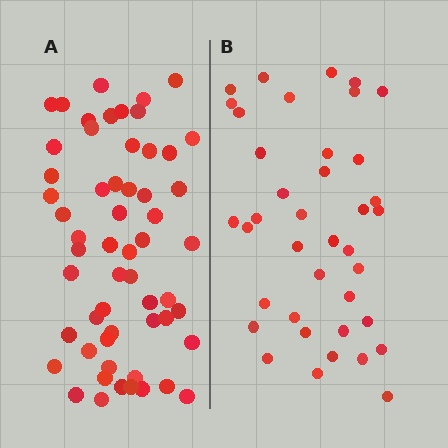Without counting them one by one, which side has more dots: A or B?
Region A (the left region) has more dots.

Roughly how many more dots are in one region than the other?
Region A has approximately 20 more dots than region B.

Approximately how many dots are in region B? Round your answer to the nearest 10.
About 40 dots. (The exact count is 39, which rounds to 40.)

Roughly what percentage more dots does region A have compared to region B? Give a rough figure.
About 45% more.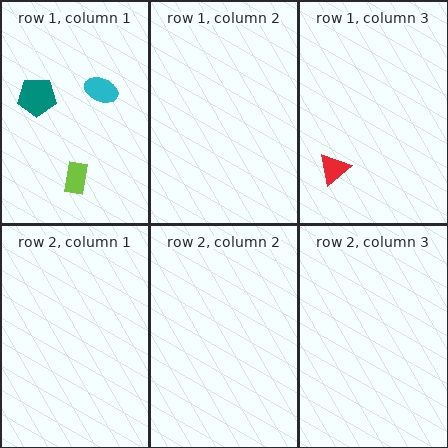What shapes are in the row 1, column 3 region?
The red triangle.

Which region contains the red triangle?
The row 1, column 3 region.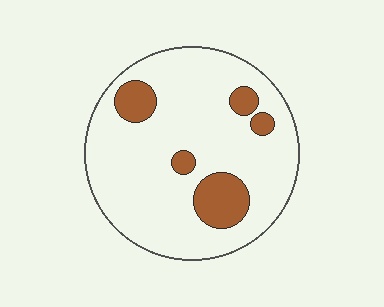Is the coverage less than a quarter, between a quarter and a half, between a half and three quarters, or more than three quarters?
Less than a quarter.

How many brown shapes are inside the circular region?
5.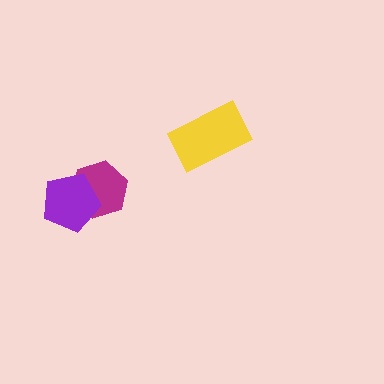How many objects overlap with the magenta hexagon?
1 object overlaps with the magenta hexagon.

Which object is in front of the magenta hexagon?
The purple pentagon is in front of the magenta hexagon.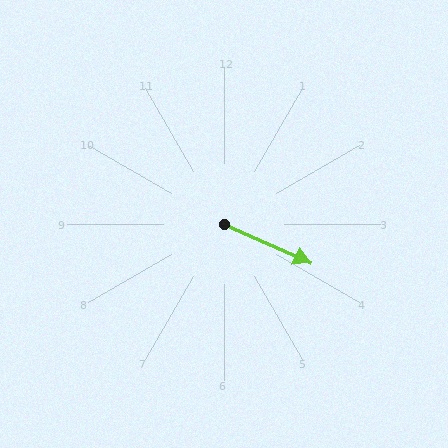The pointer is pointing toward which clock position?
Roughly 4 o'clock.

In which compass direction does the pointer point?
Southeast.